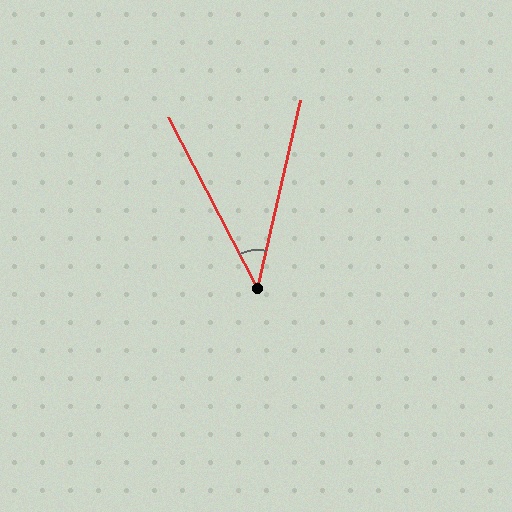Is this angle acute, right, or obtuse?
It is acute.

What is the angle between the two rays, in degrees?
Approximately 41 degrees.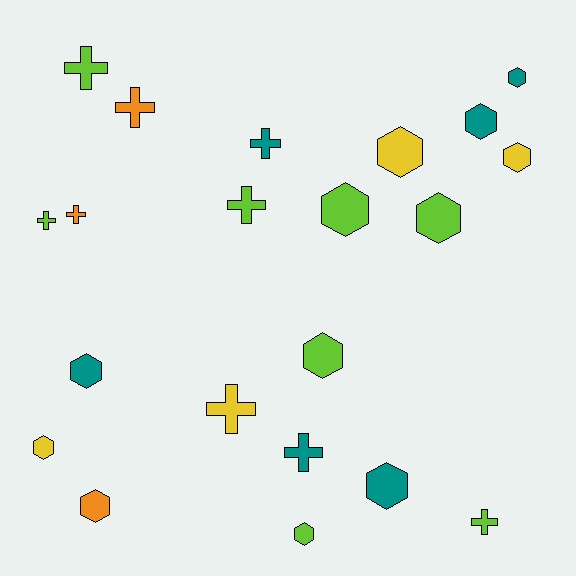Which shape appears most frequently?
Hexagon, with 12 objects.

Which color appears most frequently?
Lime, with 8 objects.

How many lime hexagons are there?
There are 4 lime hexagons.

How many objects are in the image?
There are 21 objects.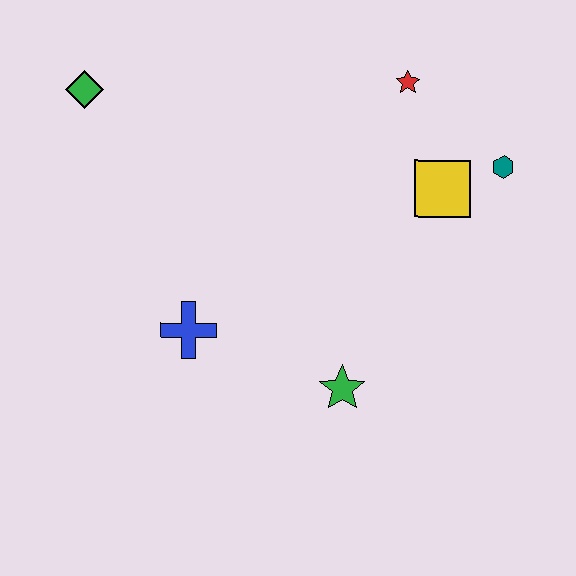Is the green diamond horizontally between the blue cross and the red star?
No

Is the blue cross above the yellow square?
No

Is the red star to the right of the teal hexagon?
No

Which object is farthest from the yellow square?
The green diamond is farthest from the yellow square.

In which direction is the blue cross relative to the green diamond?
The blue cross is below the green diamond.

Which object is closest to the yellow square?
The teal hexagon is closest to the yellow square.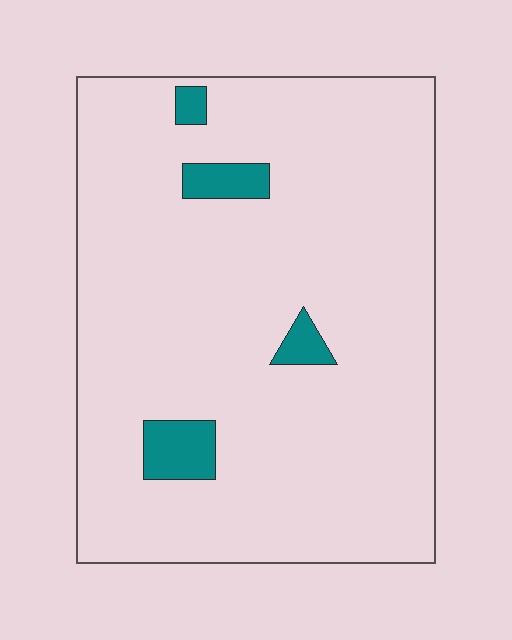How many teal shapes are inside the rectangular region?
4.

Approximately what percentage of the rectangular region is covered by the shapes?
Approximately 5%.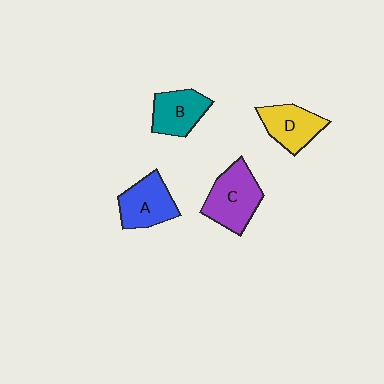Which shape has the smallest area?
Shape B (teal).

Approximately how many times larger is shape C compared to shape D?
Approximately 1.3 times.